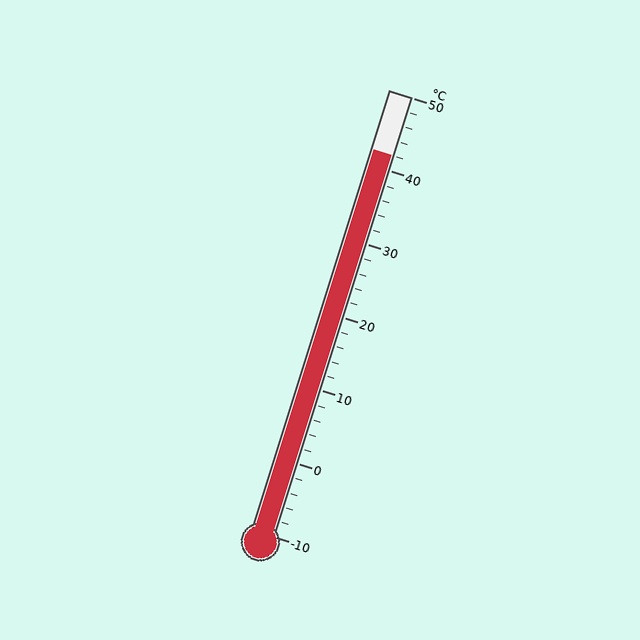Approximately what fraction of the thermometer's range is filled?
The thermometer is filled to approximately 85% of its range.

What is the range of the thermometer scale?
The thermometer scale ranges from -10°C to 50°C.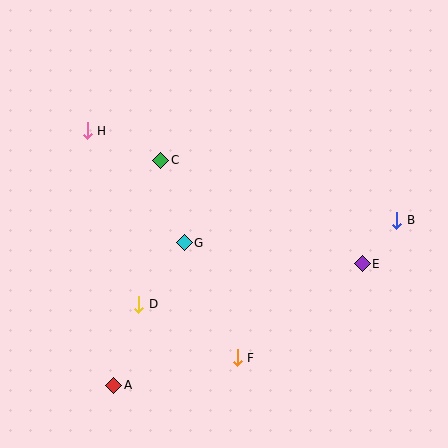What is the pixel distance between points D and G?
The distance between D and G is 76 pixels.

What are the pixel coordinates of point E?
Point E is at (362, 264).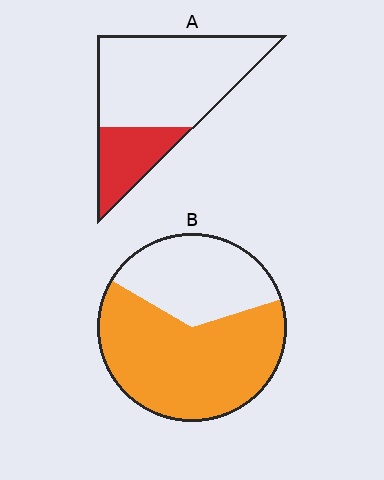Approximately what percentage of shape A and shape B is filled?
A is approximately 25% and B is approximately 65%.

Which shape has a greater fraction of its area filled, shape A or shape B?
Shape B.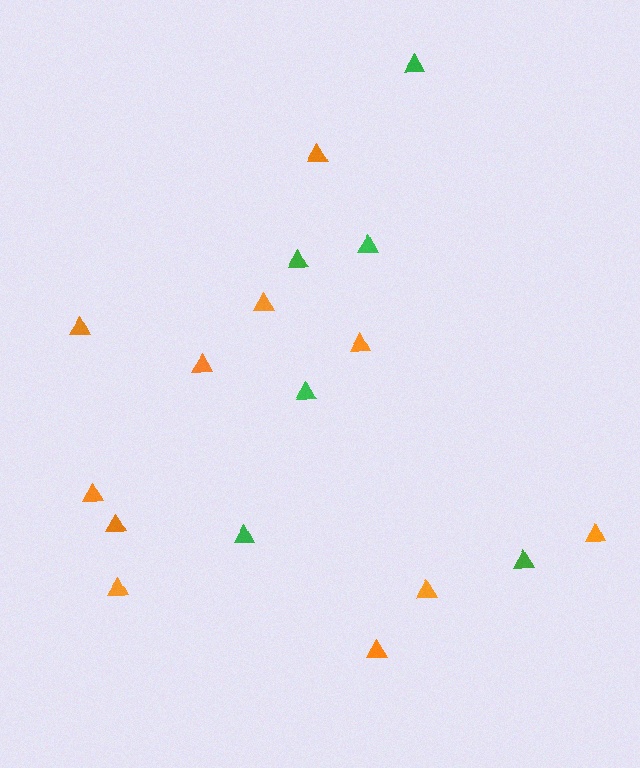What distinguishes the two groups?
There are 2 groups: one group of orange triangles (11) and one group of green triangles (6).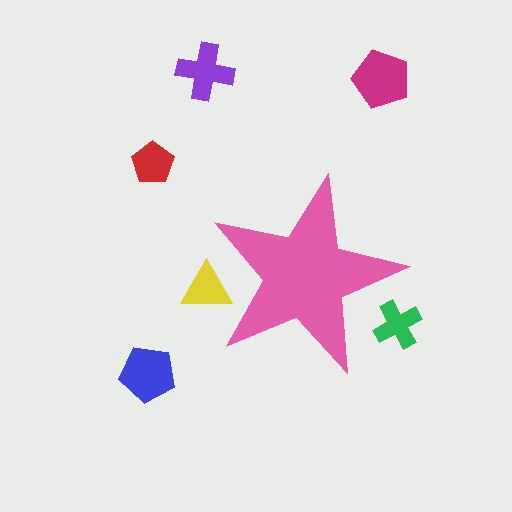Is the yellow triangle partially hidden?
Yes, the yellow triangle is partially hidden behind the pink star.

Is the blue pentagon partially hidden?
No, the blue pentagon is fully visible.